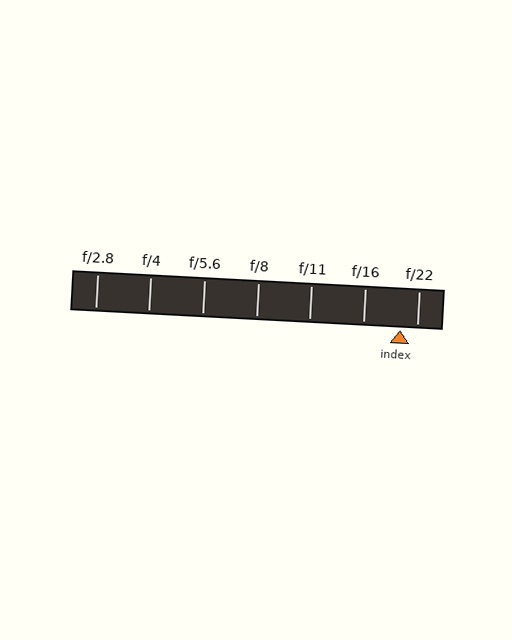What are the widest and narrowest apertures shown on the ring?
The widest aperture shown is f/2.8 and the narrowest is f/22.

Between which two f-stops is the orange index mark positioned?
The index mark is between f/16 and f/22.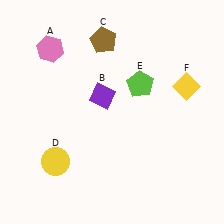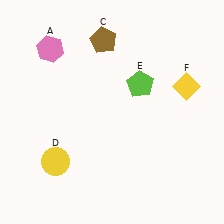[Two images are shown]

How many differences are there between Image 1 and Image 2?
There is 1 difference between the two images.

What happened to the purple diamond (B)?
The purple diamond (B) was removed in Image 2. It was in the top-left area of Image 1.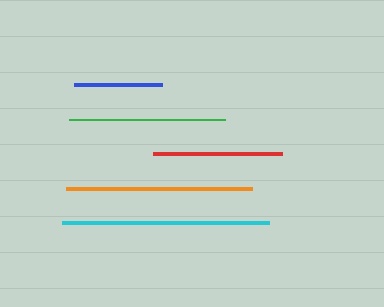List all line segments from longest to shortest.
From longest to shortest: cyan, orange, green, red, blue.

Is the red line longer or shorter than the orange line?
The orange line is longer than the red line.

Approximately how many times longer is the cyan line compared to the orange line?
The cyan line is approximately 1.1 times the length of the orange line.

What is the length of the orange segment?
The orange segment is approximately 187 pixels long.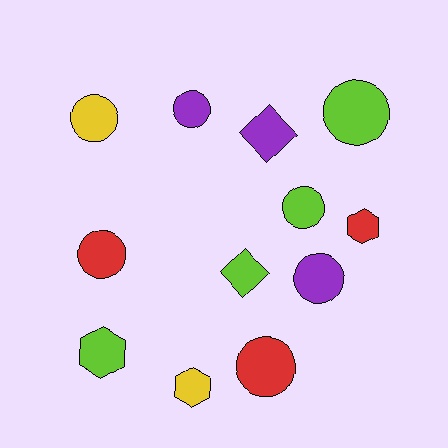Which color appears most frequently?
Lime, with 4 objects.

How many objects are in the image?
There are 12 objects.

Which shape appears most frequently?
Circle, with 7 objects.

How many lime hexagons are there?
There is 1 lime hexagon.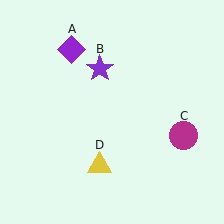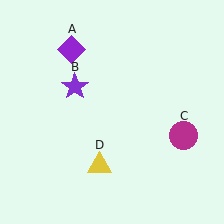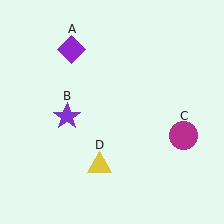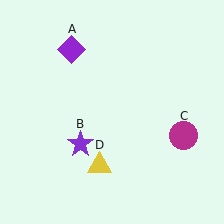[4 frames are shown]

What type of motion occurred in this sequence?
The purple star (object B) rotated counterclockwise around the center of the scene.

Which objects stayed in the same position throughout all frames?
Purple diamond (object A) and magenta circle (object C) and yellow triangle (object D) remained stationary.